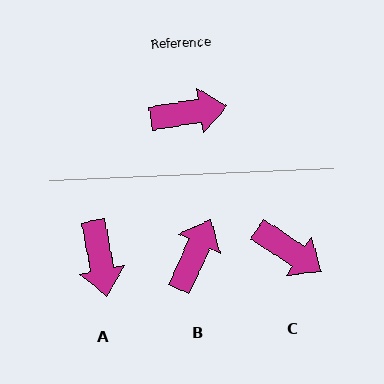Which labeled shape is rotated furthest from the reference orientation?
A, about 89 degrees away.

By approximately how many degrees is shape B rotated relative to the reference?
Approximately 56 degrees counter-clockwise.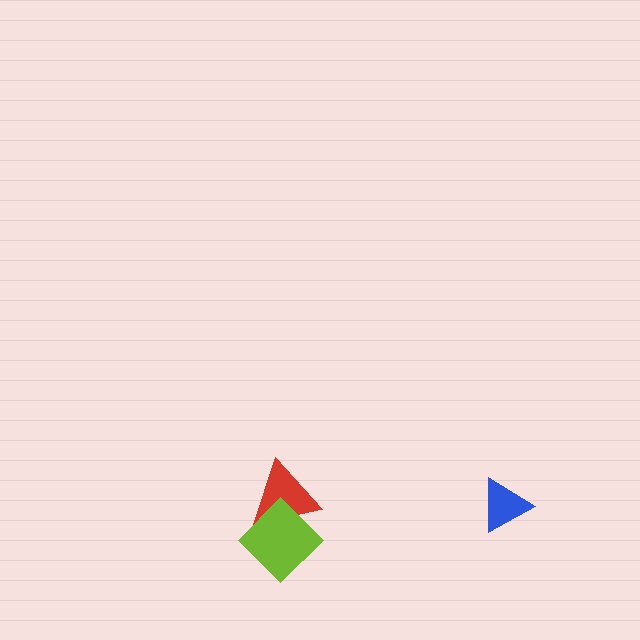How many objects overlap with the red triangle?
1 object overlaps with the red triangle.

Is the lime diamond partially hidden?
No, no other shape covers it.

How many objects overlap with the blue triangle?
0 objects overlap with the blue triangle.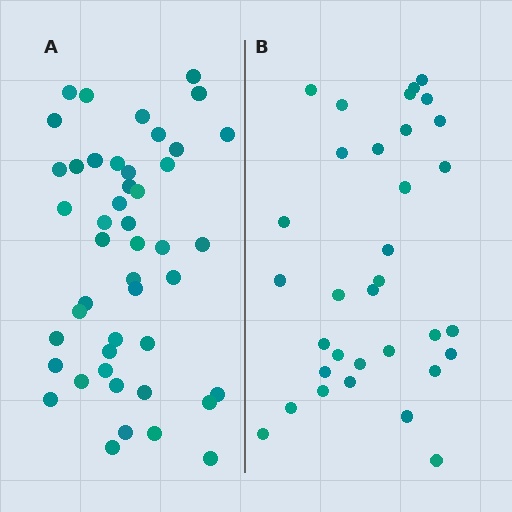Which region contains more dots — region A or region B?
Region A (the left region) has more dots.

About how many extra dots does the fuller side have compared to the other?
Region A has approximately 15 more dots than region B.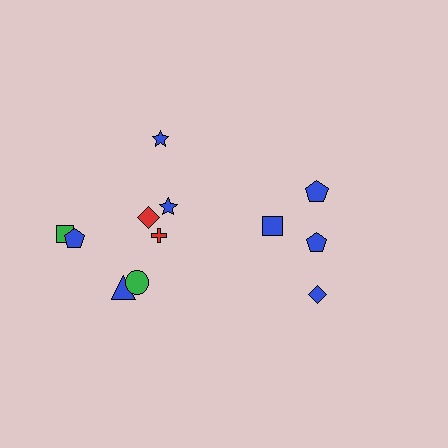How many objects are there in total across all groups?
There are 12 objects.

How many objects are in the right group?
There are 4 objects.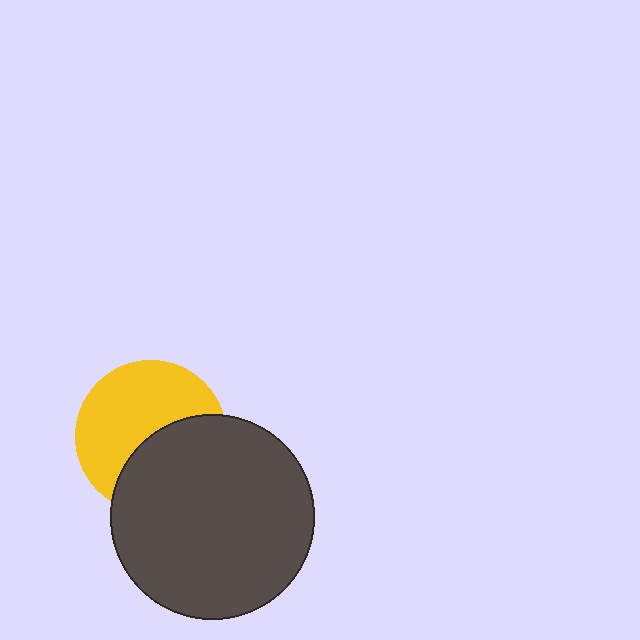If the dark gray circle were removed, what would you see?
You would see the complete yellow circle.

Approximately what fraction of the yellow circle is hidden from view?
Roughly 43% of the yellow circle is hidden behind the dark gray circle.